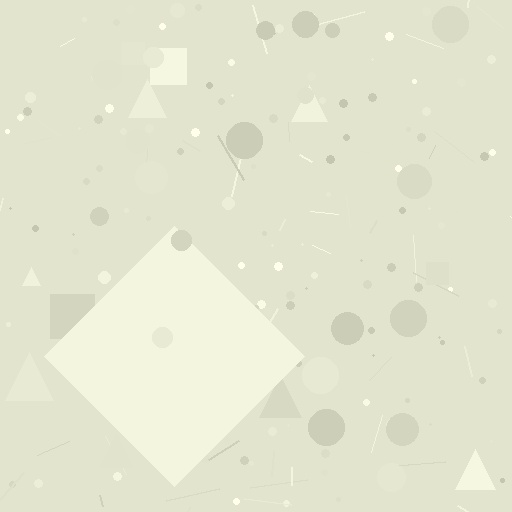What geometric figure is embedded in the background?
A diamond is embedded in the background.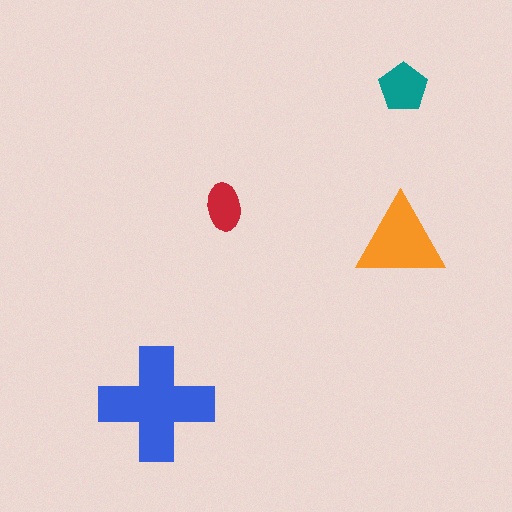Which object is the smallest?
The red ellipse.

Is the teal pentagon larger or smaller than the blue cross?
Smaller.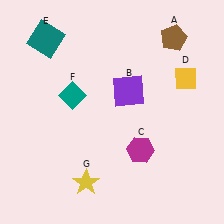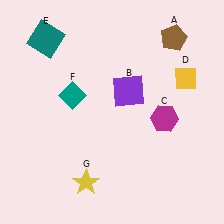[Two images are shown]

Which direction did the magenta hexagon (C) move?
The magenta hexagon (C) moved up.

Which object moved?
The magenta hexagon (C) moved up.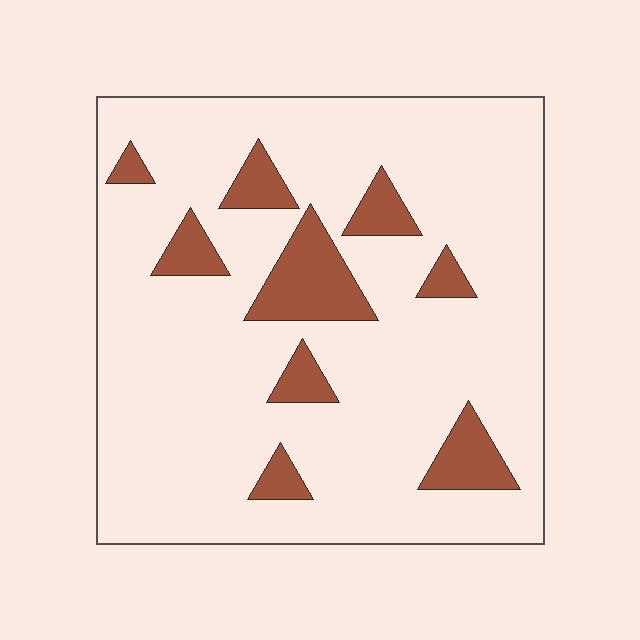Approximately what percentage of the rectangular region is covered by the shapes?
Approximately 15%.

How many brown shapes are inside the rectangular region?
9.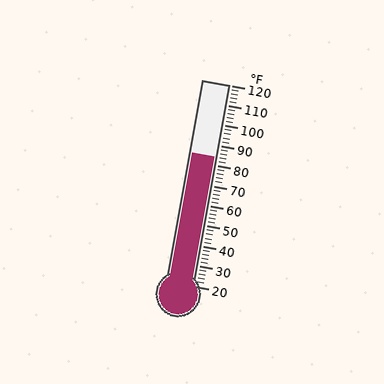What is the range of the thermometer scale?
The thermometer scale ranges from 20°F to 120°F.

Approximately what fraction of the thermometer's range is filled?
The thermometer is filled to approximately 65% of its range.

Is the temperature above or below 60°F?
The temperature is above 60°F.